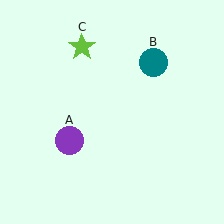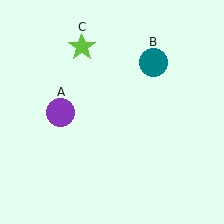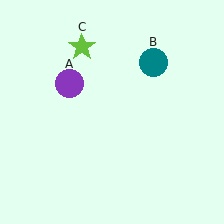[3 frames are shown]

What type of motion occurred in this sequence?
The purple circle (object A) rotated clockwise around the center of the scene.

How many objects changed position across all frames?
1 object changed position: purple circle (object A).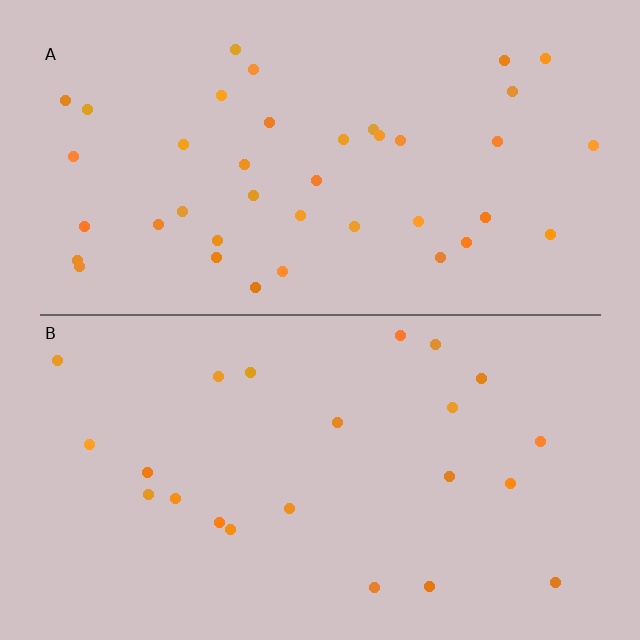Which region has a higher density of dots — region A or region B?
A (the top).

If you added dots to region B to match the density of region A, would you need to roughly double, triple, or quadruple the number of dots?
Approximately double.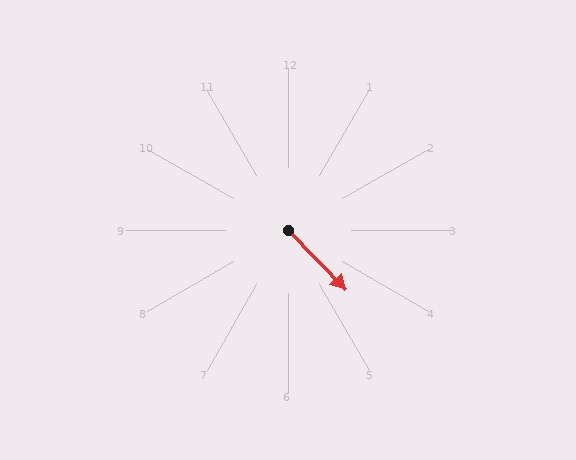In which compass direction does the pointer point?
Southeast.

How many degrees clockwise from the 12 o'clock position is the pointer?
Approximately 136 degrees.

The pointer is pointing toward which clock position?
Roughly 5 o'clock.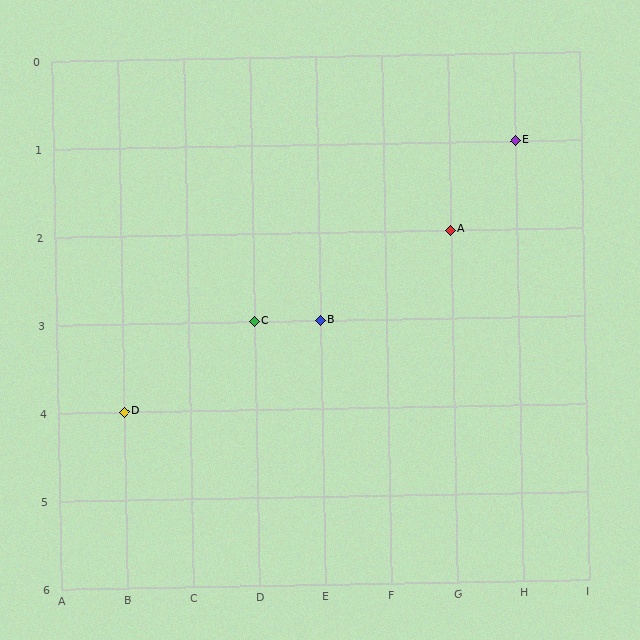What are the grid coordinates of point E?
Point E is at grid coordinates (H, 1).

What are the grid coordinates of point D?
Point D is at grid coordinates (B, 4).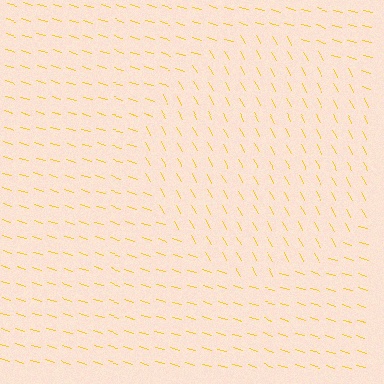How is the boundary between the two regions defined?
The boundary is defined purely by a change in line orientation (approximately 45 degrees difference). All lines are the same color and thickness.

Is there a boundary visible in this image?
Yes, there is a texture boundary formed by a change in line orientation.